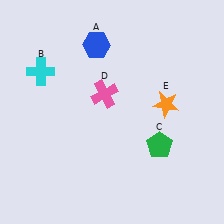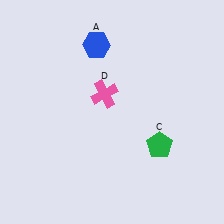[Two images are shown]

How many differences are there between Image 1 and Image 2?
There are 2 differences between the two images.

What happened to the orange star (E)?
The orange star (E) was removed in Image 2. It was in the top-right area of Image 1.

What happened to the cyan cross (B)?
The cyan cross (B) was removed in Image 2. It was in the top-left area of Image 1.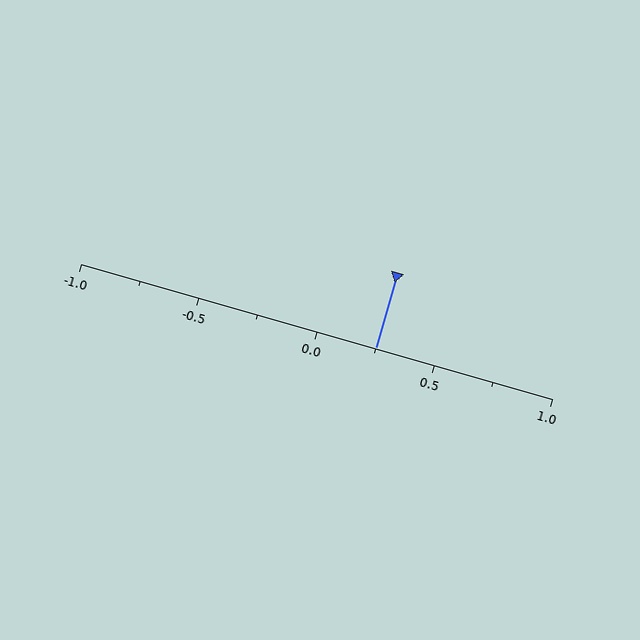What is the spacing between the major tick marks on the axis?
The major ticks are spaced 0.5 apart.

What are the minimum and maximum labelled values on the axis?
The axis runs from -1.0 to 1.0.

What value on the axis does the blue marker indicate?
The marker indicates approximately 0.25.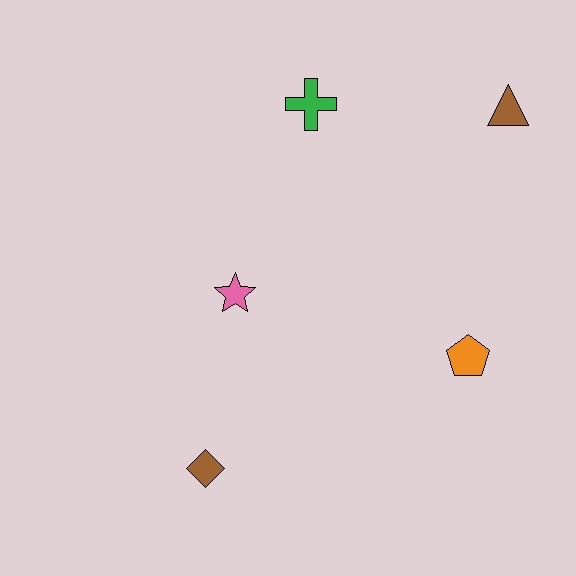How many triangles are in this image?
There is 1 triangle.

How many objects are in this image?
There are 5 objects.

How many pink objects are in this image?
There is 1 pink object.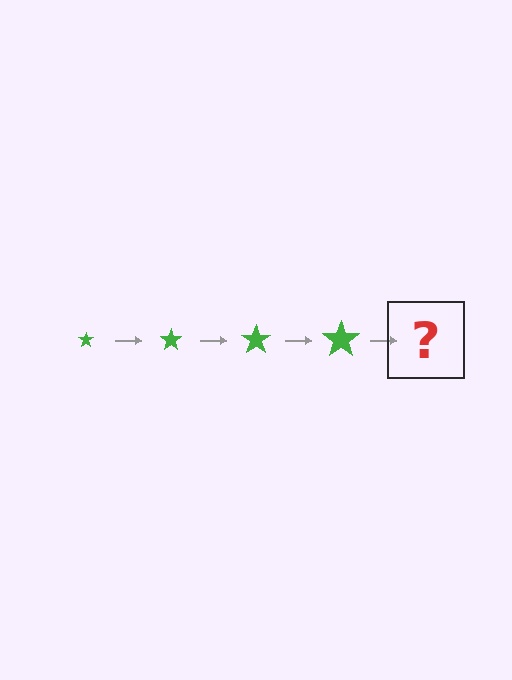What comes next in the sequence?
The next element should be a green star, larger than the previous one.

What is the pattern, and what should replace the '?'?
The pattern is that the star gets progressively larger each step. The '?' should be a green star, larger than the previous one.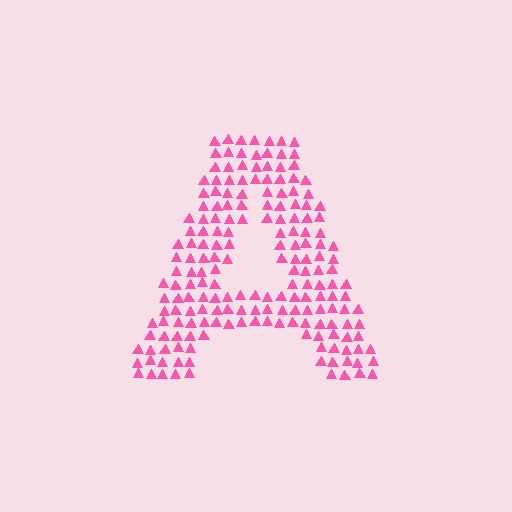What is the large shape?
The large shape is the letter A.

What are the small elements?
The small elements are triangles.